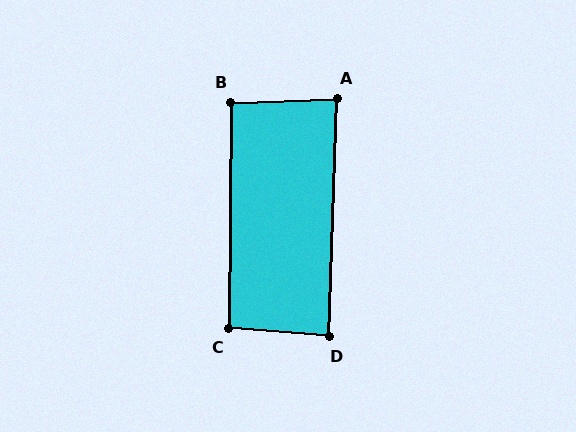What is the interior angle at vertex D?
Approximately 88 degrees (approximately right).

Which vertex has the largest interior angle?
C, at approximately 94 degrees.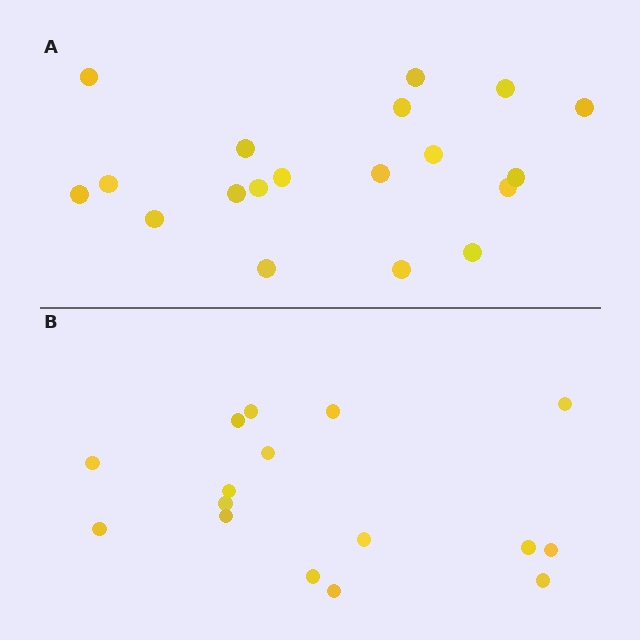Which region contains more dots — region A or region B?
Region A (the top region) has more dots.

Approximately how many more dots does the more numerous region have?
Region A has just a few more — roughly 2 or 3 more dots than region B.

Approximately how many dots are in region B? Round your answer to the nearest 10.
About 20 dots. (The exact count is 16, which rounds to 20.)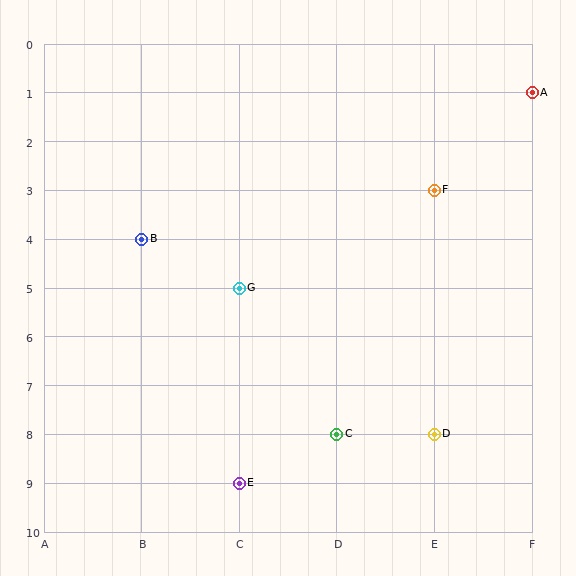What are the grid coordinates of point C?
Point C is at grid coordinates (D, 8).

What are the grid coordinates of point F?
Point F is at grid coordinates (E, 3).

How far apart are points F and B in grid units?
Points F and B are 3 columns and 1 row apart (about 3.2 grid units diagonally).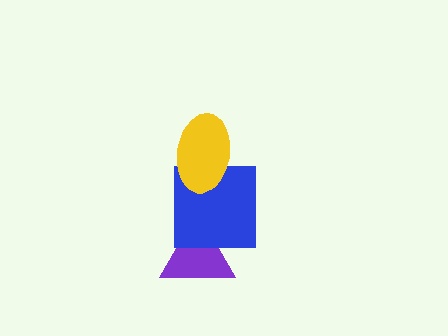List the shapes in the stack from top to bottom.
From top to bottom: the yellow ellipse, the blue square, the purple triangle.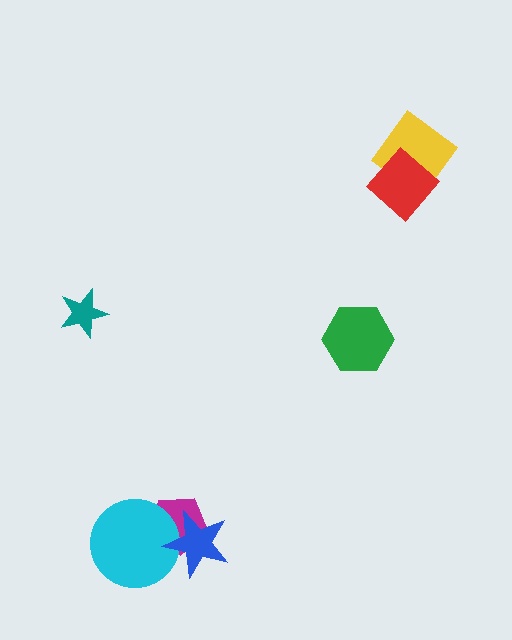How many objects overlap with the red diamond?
1 object overlaps with the red diamond.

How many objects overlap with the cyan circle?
2 objects overlap with the cyan circle.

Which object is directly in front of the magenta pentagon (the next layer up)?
The cyan circle is directly in front of the magenta pentagon.